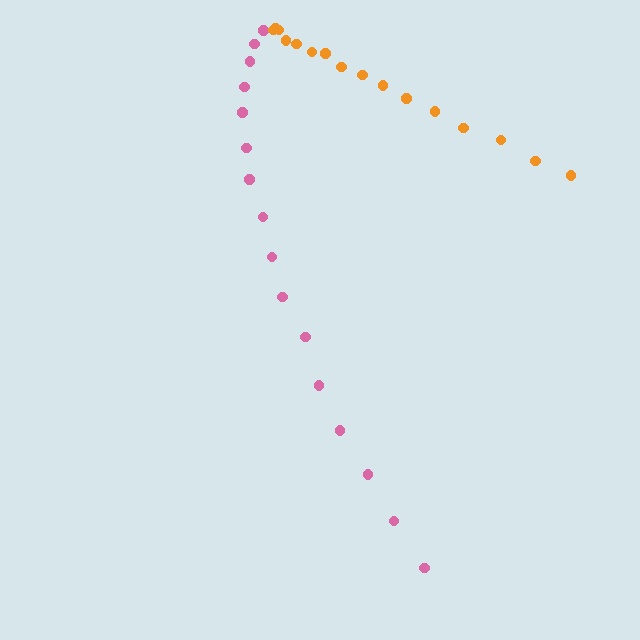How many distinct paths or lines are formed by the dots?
There are 2 distinct paths.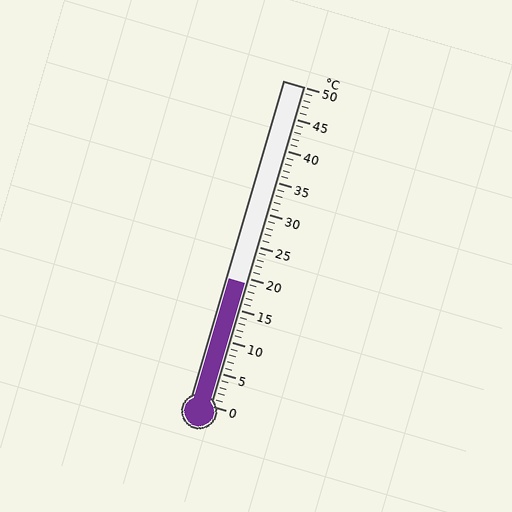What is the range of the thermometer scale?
The thermometer scale ranges from 0°C to 50°C.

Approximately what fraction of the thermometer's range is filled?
The thermometer is filled to approximately 40% of its range.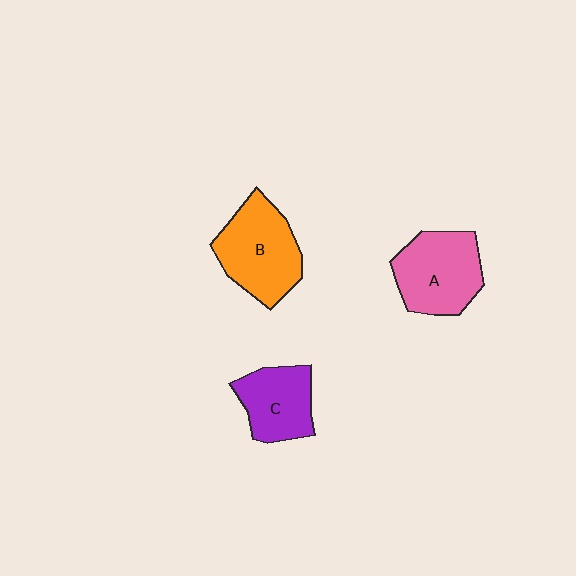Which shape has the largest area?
Shape B (orange).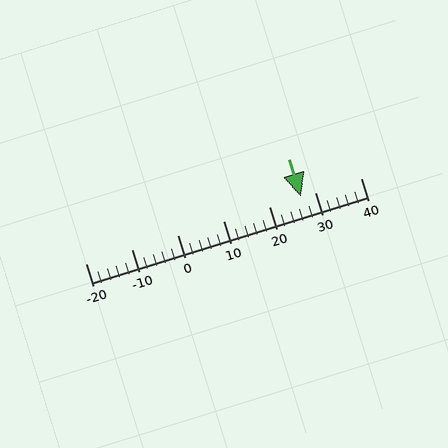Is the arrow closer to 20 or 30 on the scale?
The arrow is closer to 30.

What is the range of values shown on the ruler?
The ruler shows values from -20 to 40.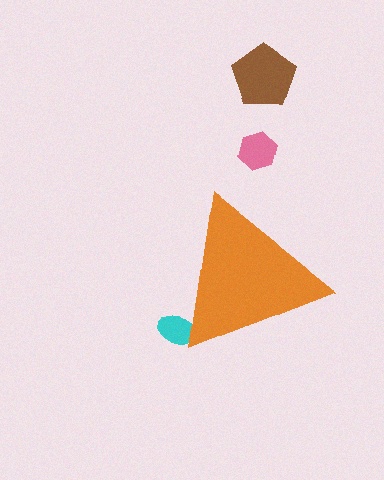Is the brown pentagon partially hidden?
No, the brown pentagon is fully visible.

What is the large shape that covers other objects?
An orange triangle.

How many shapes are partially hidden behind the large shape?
1 shape is partially hidden.